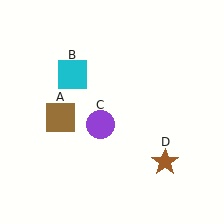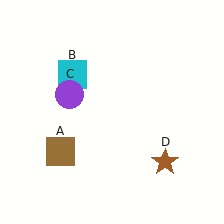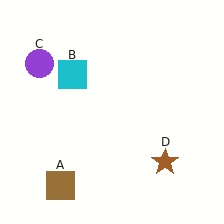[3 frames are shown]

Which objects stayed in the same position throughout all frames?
Cyan square (object B) and brown star (object D) remained stationary.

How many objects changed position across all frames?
2 objects changed position: brown square (object A), purple circle (object C).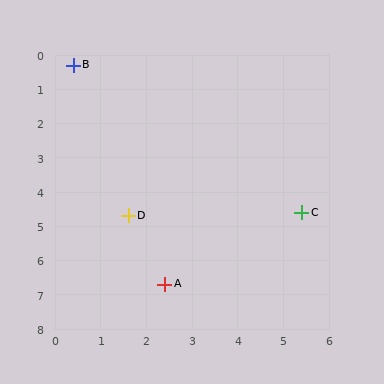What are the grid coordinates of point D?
Point D is at approximately (1.6, 4.7).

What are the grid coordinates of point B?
Point B is at approximately (0.4, 0.3).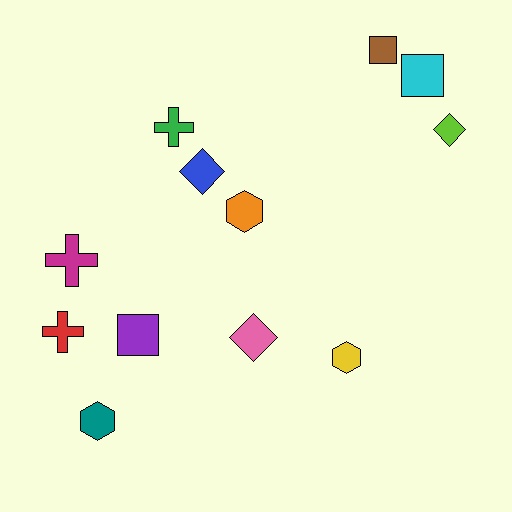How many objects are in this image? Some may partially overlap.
There are 12 objects.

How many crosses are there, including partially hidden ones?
There are 3 crosses.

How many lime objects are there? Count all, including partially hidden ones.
There is 1 lime object.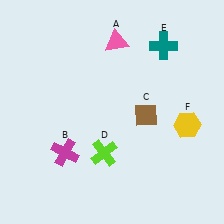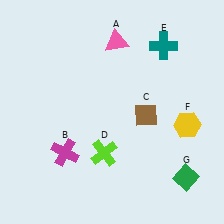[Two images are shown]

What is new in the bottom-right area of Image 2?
A green diamond (G) was added in the bottom-right area of Image 2.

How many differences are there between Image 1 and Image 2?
There is 1 difference between the two images.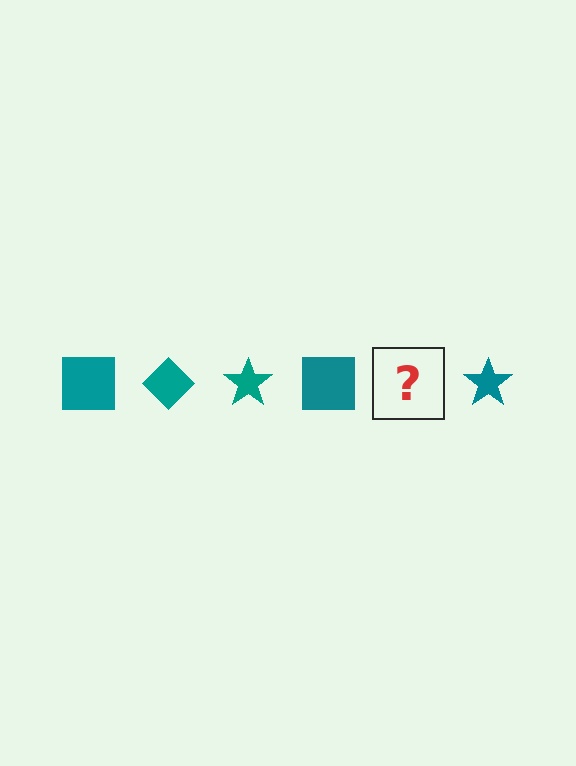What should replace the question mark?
The question mark should be replaced with a teal diamond.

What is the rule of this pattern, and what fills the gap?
The rule is that the pattern cycles through square, diamond, star shapes in teal. The gap should be filled with a teal diamond.